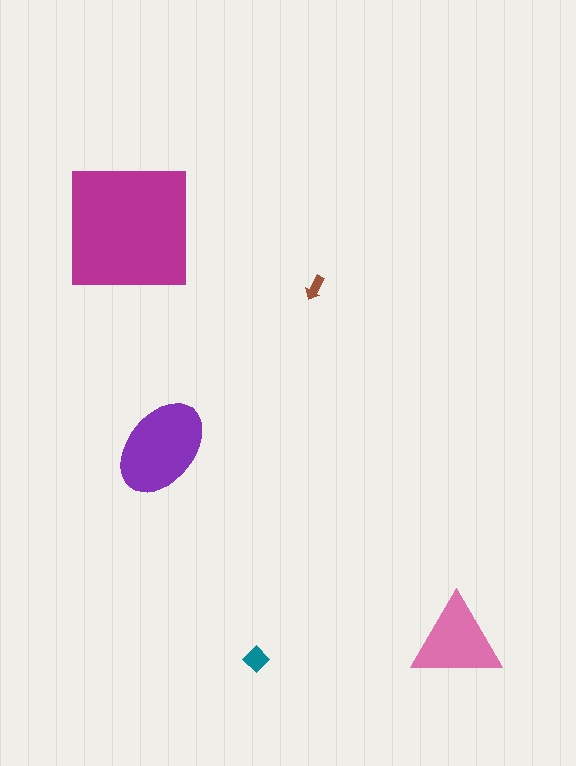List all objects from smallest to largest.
The brown arrow, the teal diamond, the pink triangle, the purple ellipse, the magenta square.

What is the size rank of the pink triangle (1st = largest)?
3rd.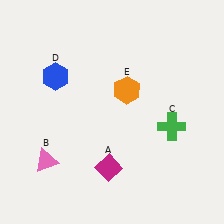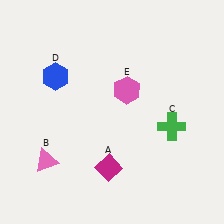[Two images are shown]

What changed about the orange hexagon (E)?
In Image 1, E is orange. In Image 2, it changed to pink.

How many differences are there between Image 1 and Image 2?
There is 1 difference between the two images.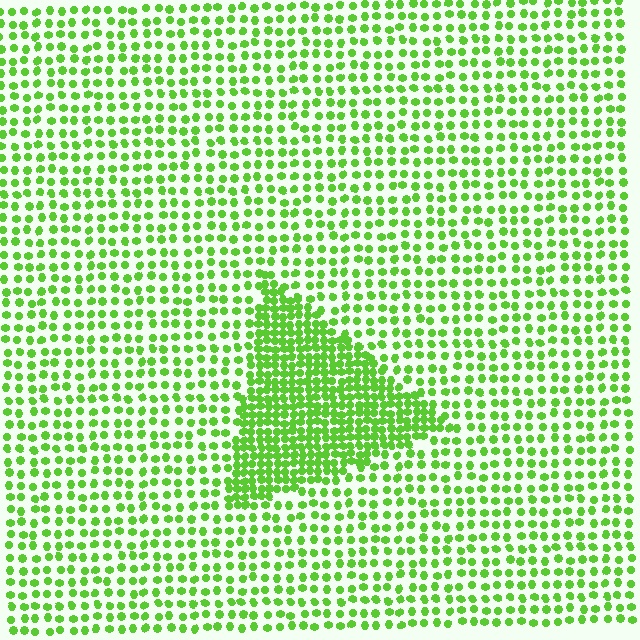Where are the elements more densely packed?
The elements are more densely packed inside the triangle boundary.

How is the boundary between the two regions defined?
The boundary is defined by a change in element density (approximately 2.2x ratio). All elements are the same color, size, and shape.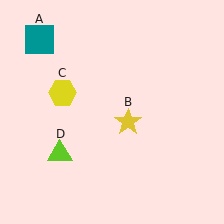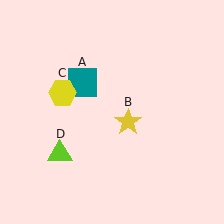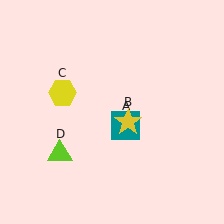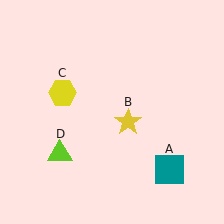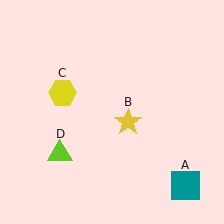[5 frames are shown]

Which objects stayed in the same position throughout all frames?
Yellow star (object B) and yellow hexagon (object C) and lime triangle (object D) remained stationary.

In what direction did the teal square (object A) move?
The teal square (object A) moved down and to the right.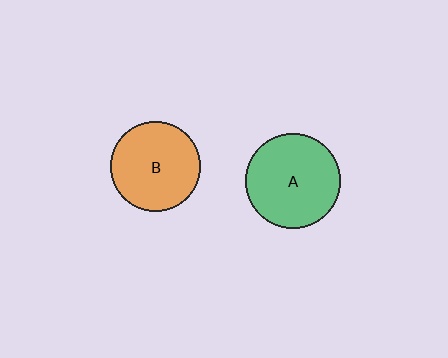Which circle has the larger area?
Circle A (green).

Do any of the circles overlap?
No, none of the circles overlap.